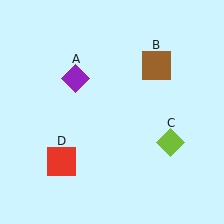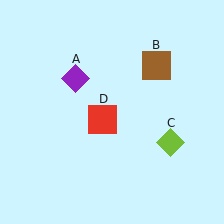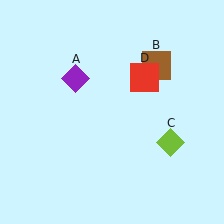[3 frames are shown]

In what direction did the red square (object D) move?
The red square (object D) moved up and to the right.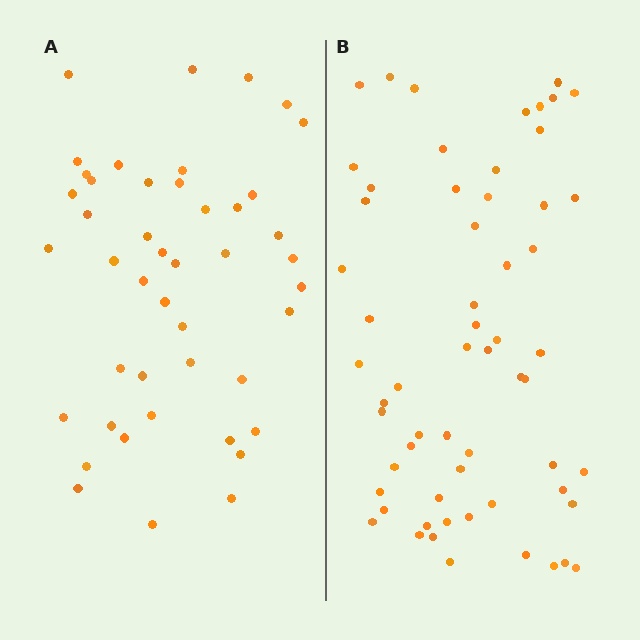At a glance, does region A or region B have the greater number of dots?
Region B (the right region) has more dots.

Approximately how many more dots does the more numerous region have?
Region B has approximately 15 more dots than region A.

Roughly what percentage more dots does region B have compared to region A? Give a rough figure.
About 35% more.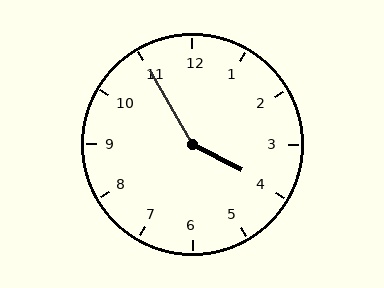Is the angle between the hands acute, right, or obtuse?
It is obtuse.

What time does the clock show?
3:55.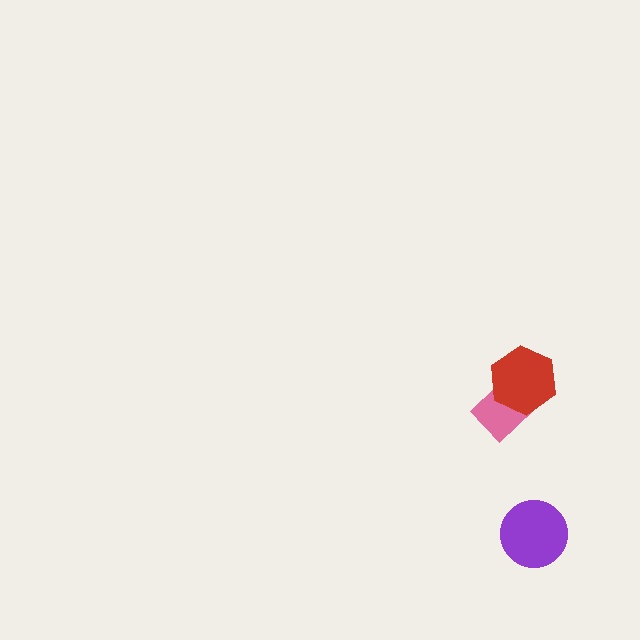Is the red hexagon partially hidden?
No, no other shape covers it.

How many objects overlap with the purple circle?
0 objects overlap with the purple circle.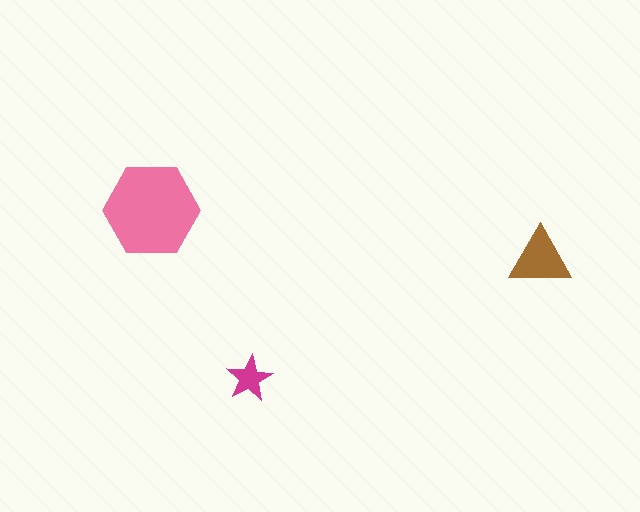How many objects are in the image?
There are 3 objects in the image.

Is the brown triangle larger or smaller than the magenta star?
Larger.